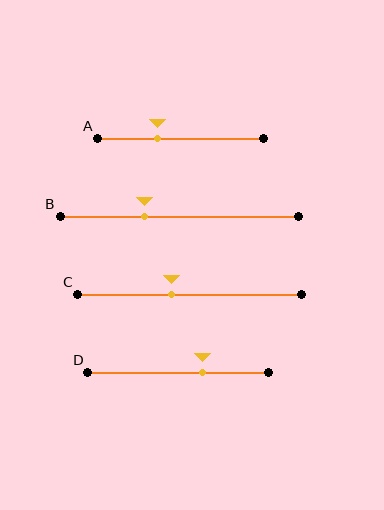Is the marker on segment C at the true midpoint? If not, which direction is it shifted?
No, the marker on segment C is shifted to the left by about 8% of the segment length.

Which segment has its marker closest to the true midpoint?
Segment C has its marker closest to the true midpoint.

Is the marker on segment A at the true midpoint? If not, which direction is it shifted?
No, the marker on segment A is shifted to the left by about 14% of the segment length.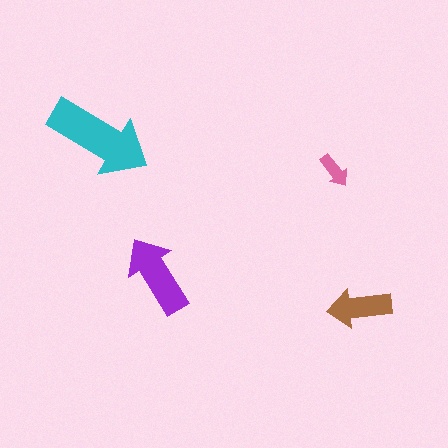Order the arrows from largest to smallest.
the cyan one, the purple one, the brown one, the pink one.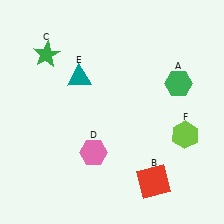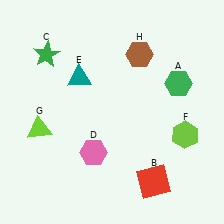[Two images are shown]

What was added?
A lime triangle (G), a brown hexagon (H) were added in Image 2.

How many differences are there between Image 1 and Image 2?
There are 2 differences between the two images.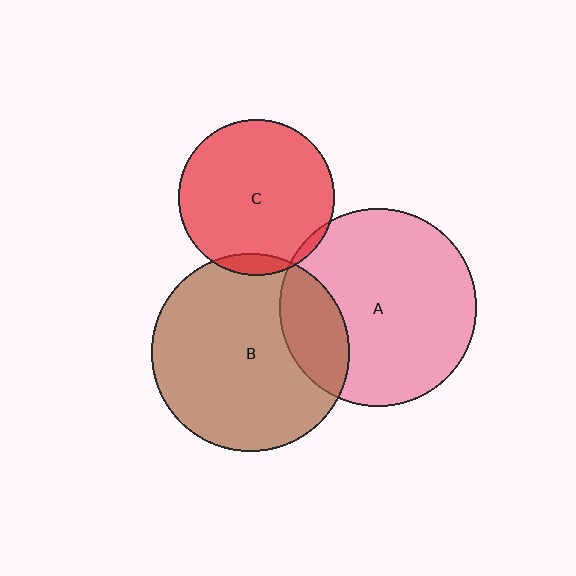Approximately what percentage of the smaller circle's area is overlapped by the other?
Approximately 5%.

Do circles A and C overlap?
Yes.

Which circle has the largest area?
Circle A (pink).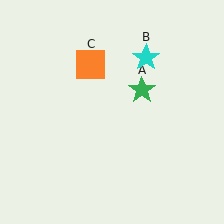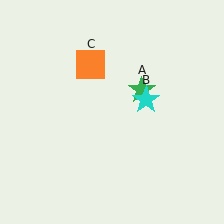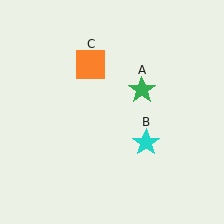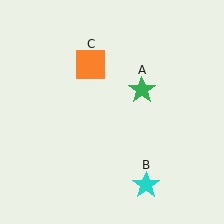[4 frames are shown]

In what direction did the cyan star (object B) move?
The cyan star (object B) moved down.